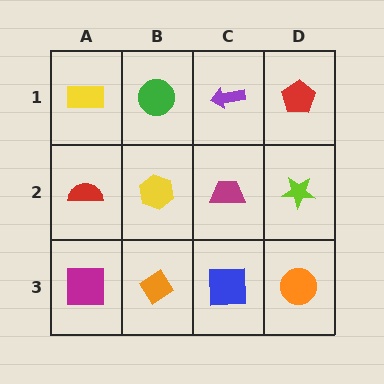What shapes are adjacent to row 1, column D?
A lime star (row 2, column D), a purple arrow (row 1, column C).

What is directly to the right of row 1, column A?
A green circle.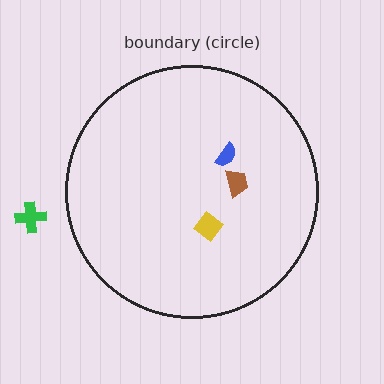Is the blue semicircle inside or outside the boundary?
Inside.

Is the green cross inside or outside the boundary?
Outside.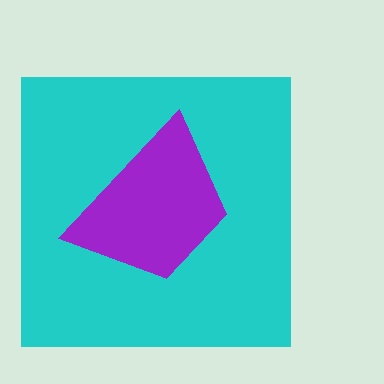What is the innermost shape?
The purple trapezoid.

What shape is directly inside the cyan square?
The purple trapezoid.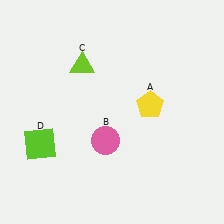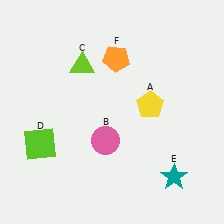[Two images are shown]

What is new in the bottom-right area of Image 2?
A teal star (E) was added in the bottom-right area of Image 2.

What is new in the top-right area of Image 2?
An orange pentagon (F) was added in the top-right area of Image 2.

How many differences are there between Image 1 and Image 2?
There are 2 differences between the two images.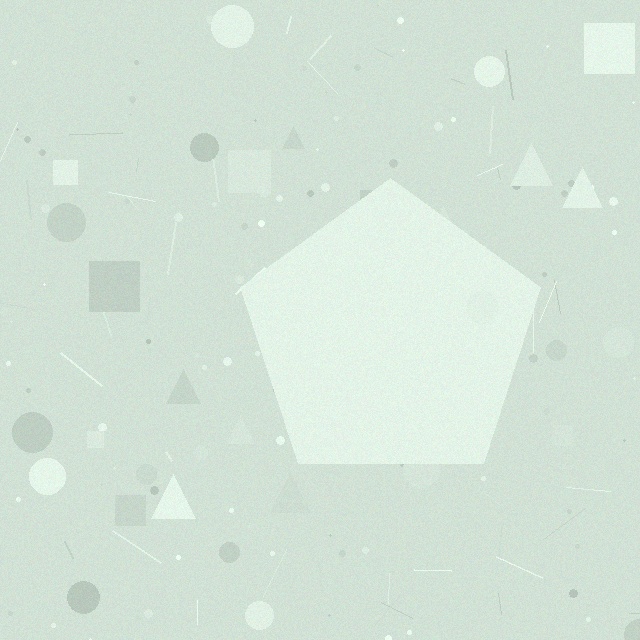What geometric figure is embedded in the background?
A pentagon is embedded in the background.